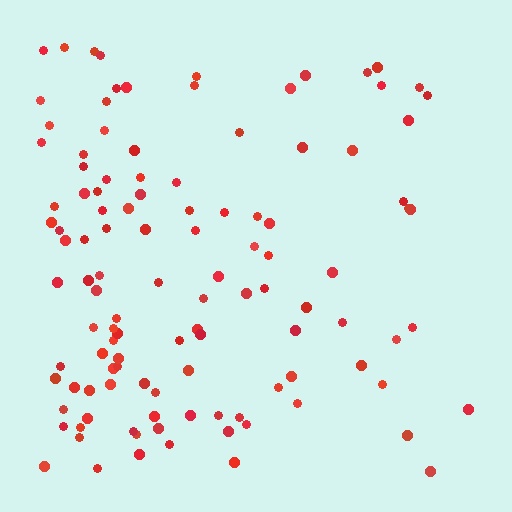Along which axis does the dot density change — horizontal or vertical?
Horizontal.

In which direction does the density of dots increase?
From right to left, with the left side densest.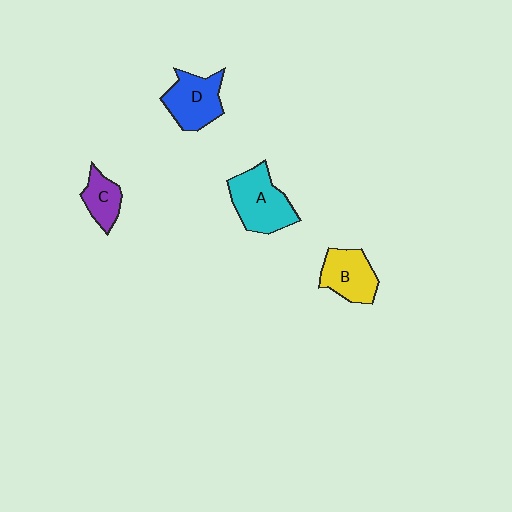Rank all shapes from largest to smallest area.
From largest to smallest: A (cyan), D (blue), B (yellow), C (purple).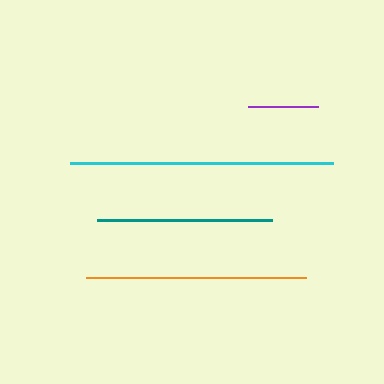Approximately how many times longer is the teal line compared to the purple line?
The teal line is approximately 2.5 times the length of the purple line.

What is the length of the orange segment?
The orange segment is approximately 220 pixels long.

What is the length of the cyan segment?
The cyan segment is approximately 263 pixels long.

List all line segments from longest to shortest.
From longest to shortest: cyan, orange, teal, purple.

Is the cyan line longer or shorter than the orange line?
The cyan line is longer than the orange line.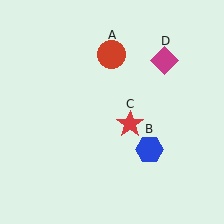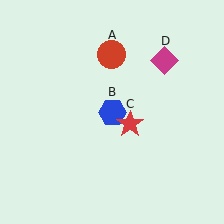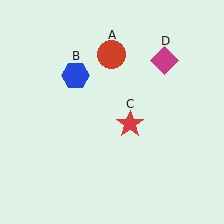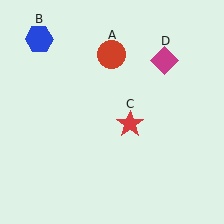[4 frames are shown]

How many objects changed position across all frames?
1 object changed position: blue hexagon (object B).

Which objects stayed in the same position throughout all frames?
Red circle (object A) and red star (object C) and magenta diamond (object D) remained stationary.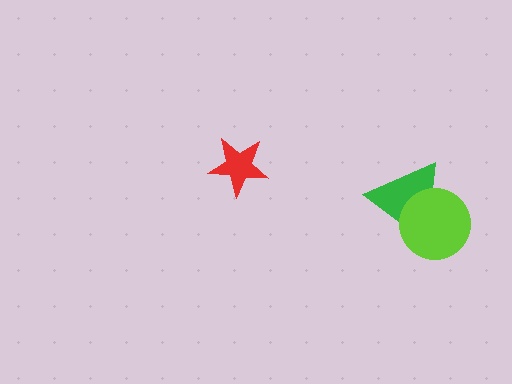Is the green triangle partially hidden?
Yes, it is partially covered by another shape.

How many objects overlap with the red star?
0 objects overlap with the red star.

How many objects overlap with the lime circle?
1 object overlaps with the lime circle.